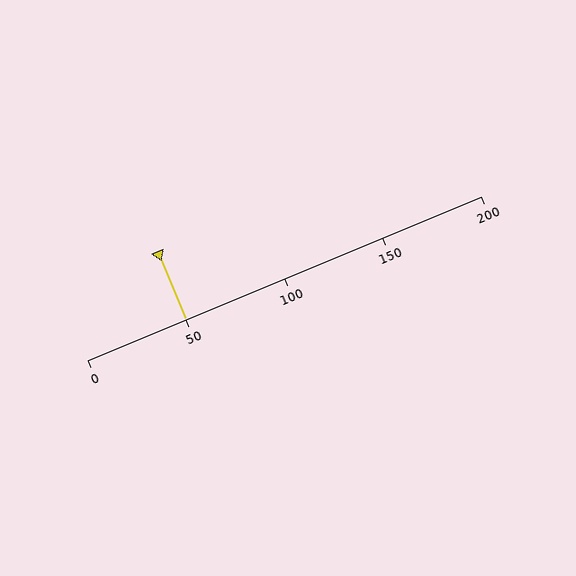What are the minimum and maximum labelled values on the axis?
The axis runs from 0 to 200.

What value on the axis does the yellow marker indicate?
The marker indicates approximately 50.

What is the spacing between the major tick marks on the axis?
The major ticks are spaced 50 apart.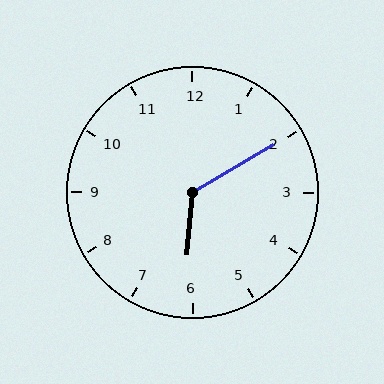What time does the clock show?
6:10.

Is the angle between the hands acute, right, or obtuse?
It is obtuse.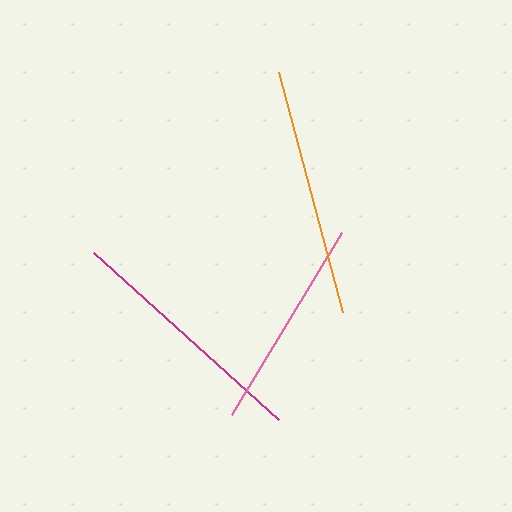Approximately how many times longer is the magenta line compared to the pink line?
The magenta line is approximately 1.2 times the length of the pink line.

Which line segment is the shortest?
The pink line is the shortest at approximately 213 pixels.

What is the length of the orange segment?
The orange segment is approximately 248 pixels long.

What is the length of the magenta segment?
The magenta segment is approximately 249 pixels long.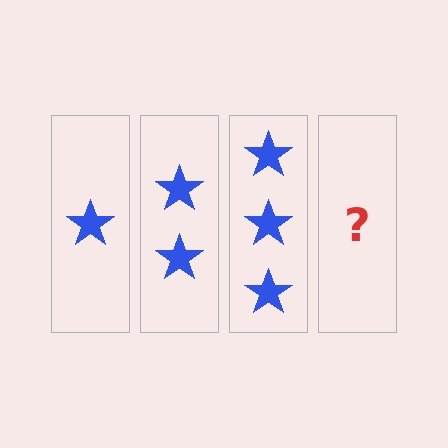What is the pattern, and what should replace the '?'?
The pattern is that each step adds one more star. The '?' should be 4 stars.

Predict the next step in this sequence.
The next step is 4 stars.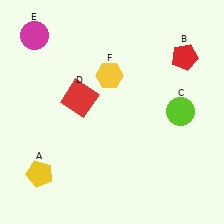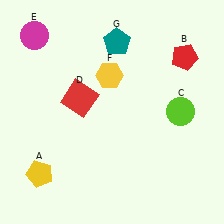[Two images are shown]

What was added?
A teal pentagon (G) was added in Image 2.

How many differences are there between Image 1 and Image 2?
There is 1 difference between the two images.